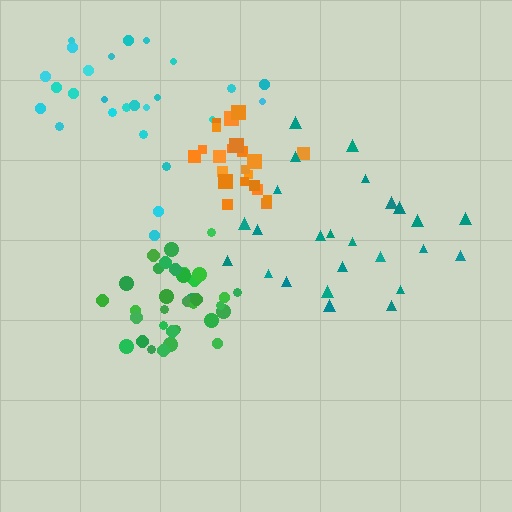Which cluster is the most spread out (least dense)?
Teal.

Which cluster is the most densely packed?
Orange.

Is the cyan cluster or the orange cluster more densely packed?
Orange.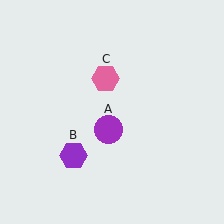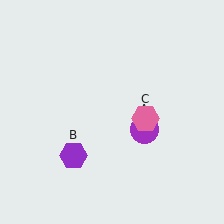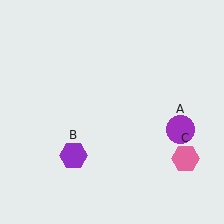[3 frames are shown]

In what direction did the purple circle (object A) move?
The purple circle (object A) moved right.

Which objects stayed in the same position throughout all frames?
Purple hexagon (object B) remained stationary.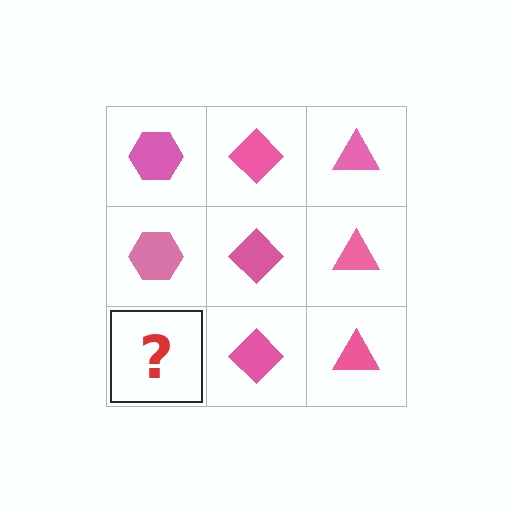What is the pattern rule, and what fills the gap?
The rule is that each column has a consistent shape. The gap should be filled with a pink hexagon.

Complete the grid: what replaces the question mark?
The question mark should be replaced with a pink hexagon.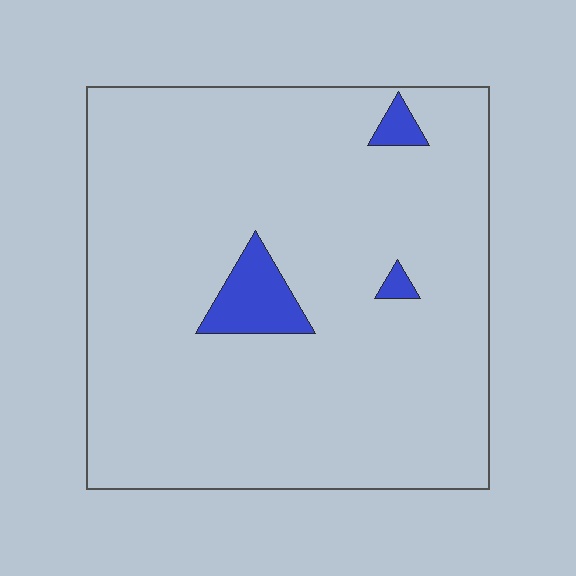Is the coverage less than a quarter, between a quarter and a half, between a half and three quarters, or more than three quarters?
Less than a quarter.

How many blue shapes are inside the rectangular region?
3.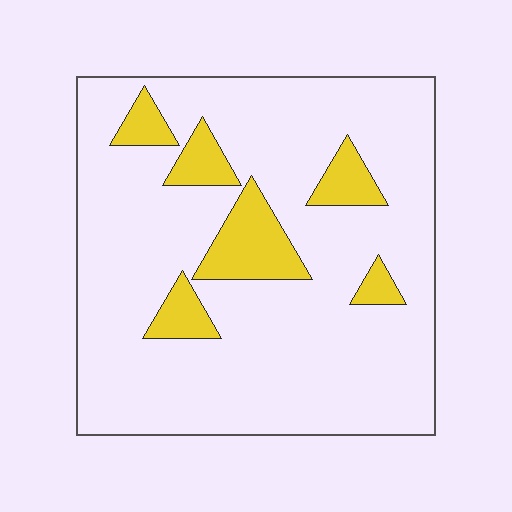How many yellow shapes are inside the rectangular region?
6.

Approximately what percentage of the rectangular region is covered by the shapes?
Approximately 15%.